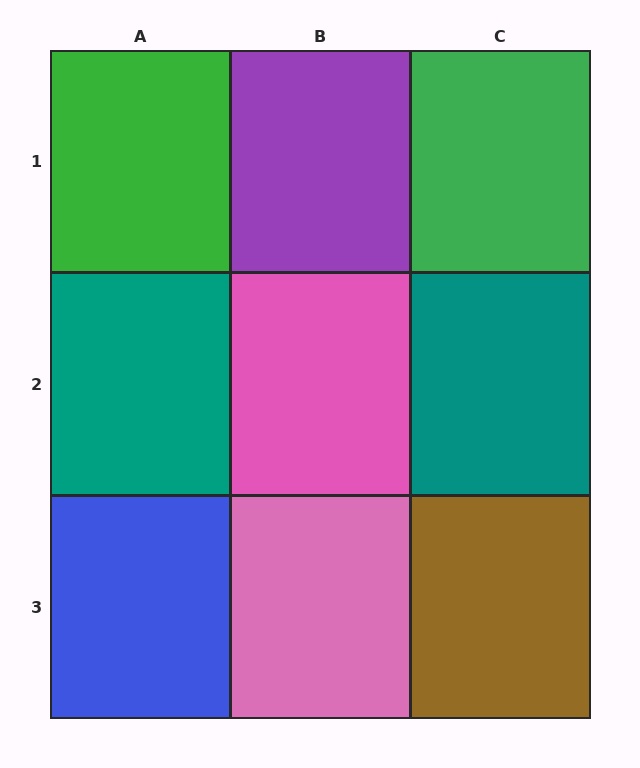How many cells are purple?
1 cell is purple.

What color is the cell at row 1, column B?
Purple.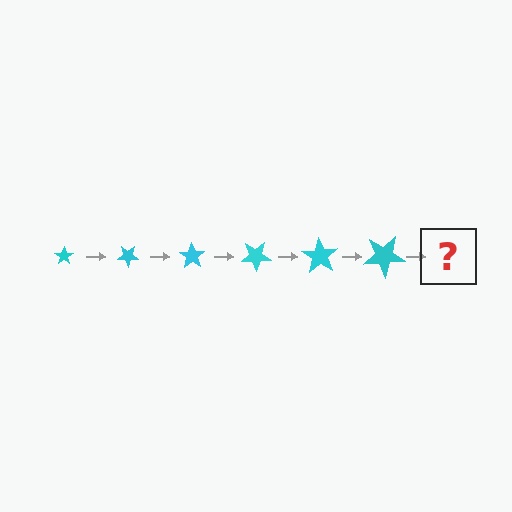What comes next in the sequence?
The next element should be a star, larger than the previous one and rotated 210 degrees from the start.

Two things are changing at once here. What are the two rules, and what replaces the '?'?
The two rules are that the star grows larger each step and it rotates 35 degrees each step. The '?' should be a star, larger than the previous one and rotated 210 degrees from the start.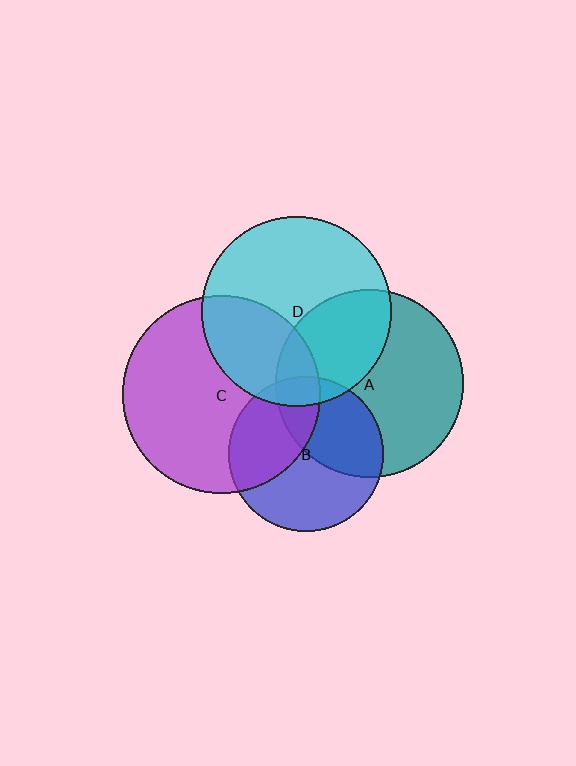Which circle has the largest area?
Circle C (purple).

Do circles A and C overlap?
Yes.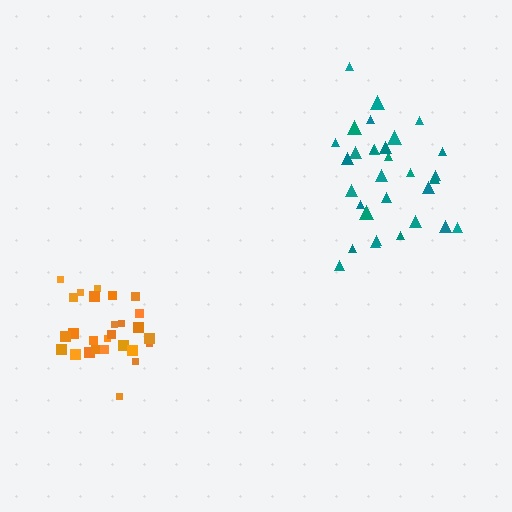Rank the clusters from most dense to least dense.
orange, teal.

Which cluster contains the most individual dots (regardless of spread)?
Teal (31).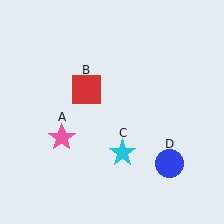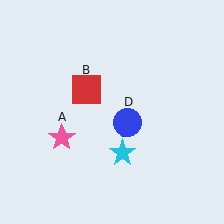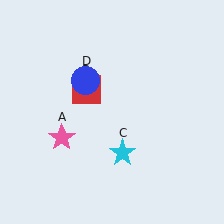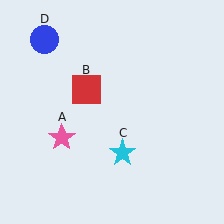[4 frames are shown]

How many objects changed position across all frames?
1 object changed position: blue circle (object D).